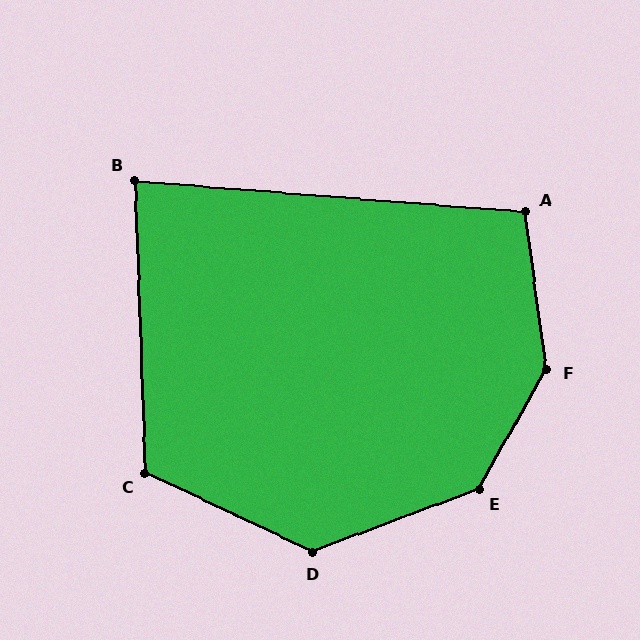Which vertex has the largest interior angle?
F, at approximately 143 degrees.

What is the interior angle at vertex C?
Approximately 117 degrees (obtuse).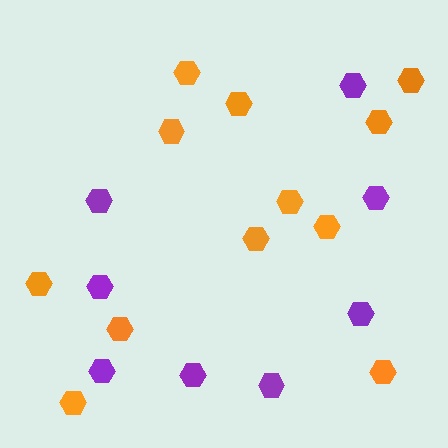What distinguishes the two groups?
There are 2 groups: one group of orange hexagons (12) and one group of purple hexagons (8).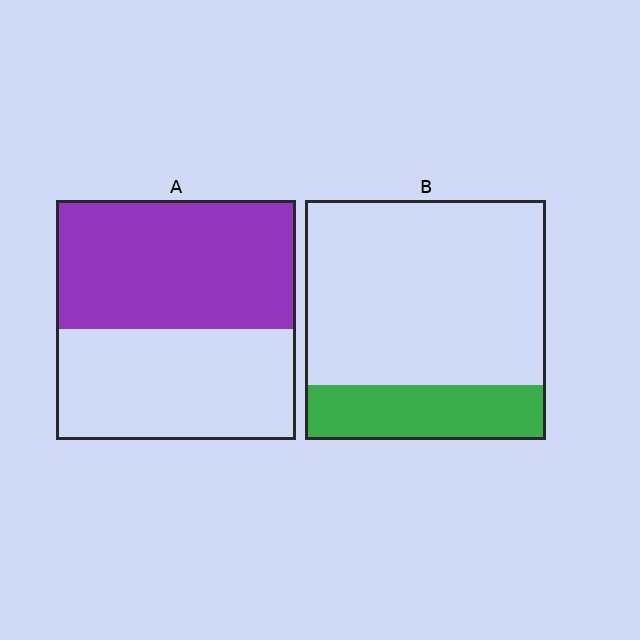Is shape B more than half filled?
No.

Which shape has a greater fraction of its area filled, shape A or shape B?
Shape A.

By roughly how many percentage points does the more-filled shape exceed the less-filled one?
By roughly 30 percentage points (A over B).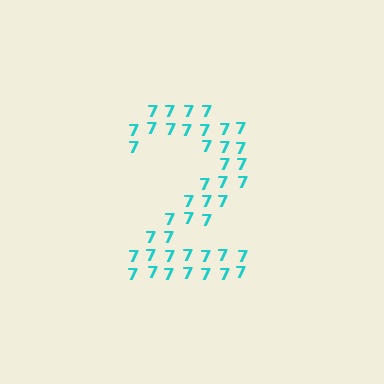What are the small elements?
The small elements are digit 7's.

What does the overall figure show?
The overall figure shows the digit 2.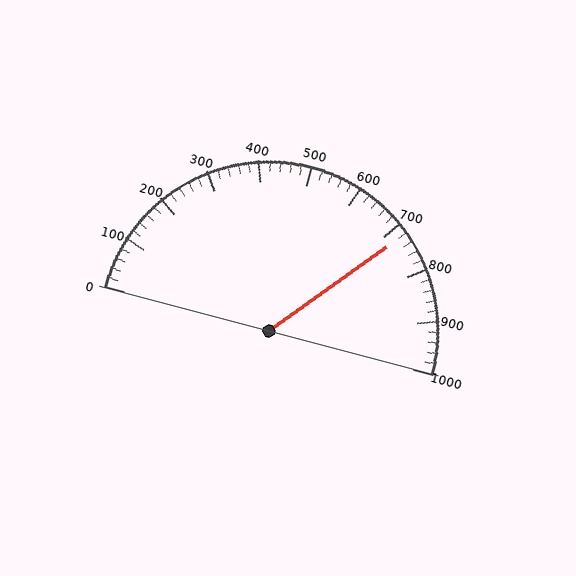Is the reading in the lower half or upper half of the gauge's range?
The reading is in the upper half of the range (0 to 1000).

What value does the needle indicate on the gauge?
The needle indicates approximately 720.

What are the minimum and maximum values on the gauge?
The gauge ranges from 0 to 1000.